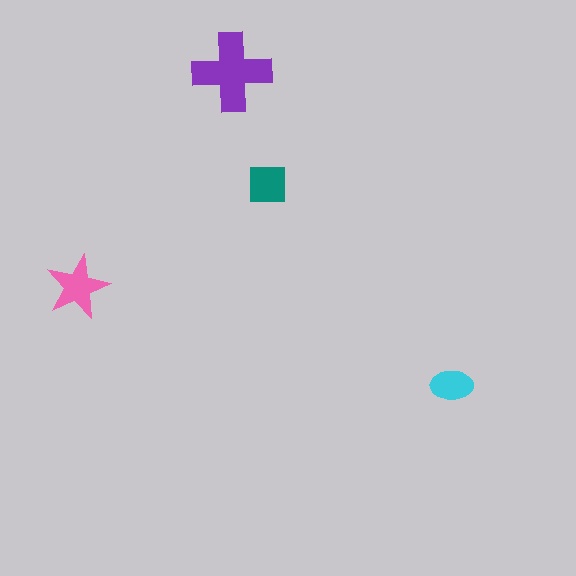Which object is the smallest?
The cyan ellipse.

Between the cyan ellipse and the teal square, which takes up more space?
The teal square.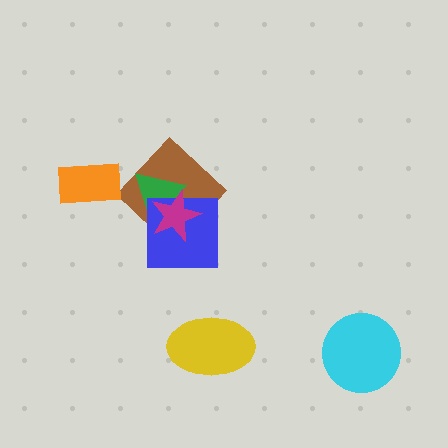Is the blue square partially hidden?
Yes, it is partially covered by another shape.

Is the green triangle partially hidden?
Yes, it is partially covered by another shape.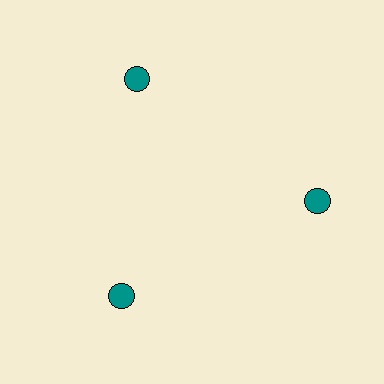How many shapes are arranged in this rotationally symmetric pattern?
There are 3 shapes, arranged in 3 groups of 1.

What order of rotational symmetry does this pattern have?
This pattern has 3-fold rotational symmetry.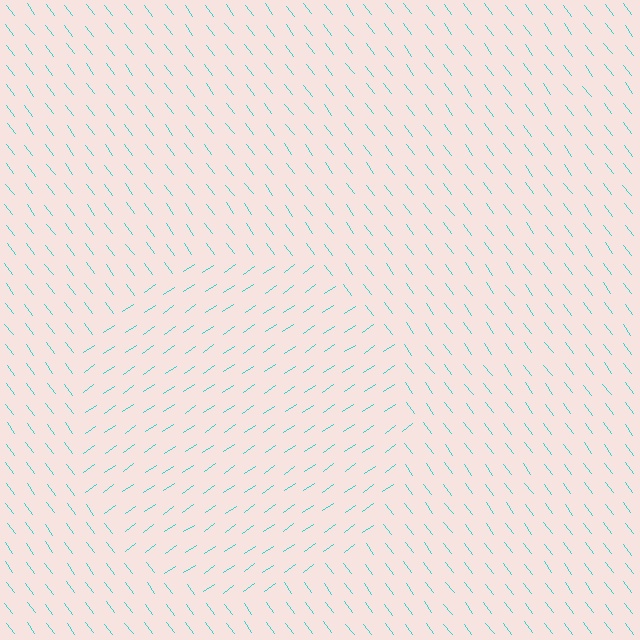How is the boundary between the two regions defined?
The boundary is defined purely by a change in line orientation (approximately 88 degrees difference). All lines are the same color and thickness.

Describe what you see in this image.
The image is filled with small cyan line segments. A circle region in the image has lines oriented differently from the surrounding lines, creating a visible texture boundary.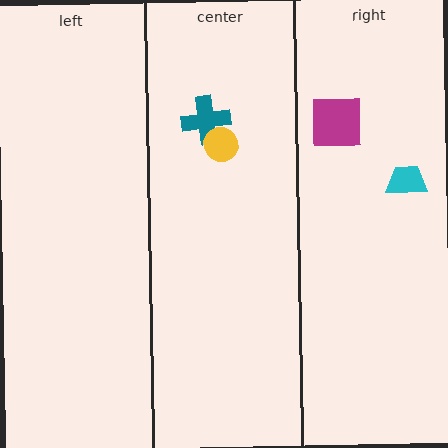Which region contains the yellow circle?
The center region.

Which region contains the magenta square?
The right region.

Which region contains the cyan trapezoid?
The right region.